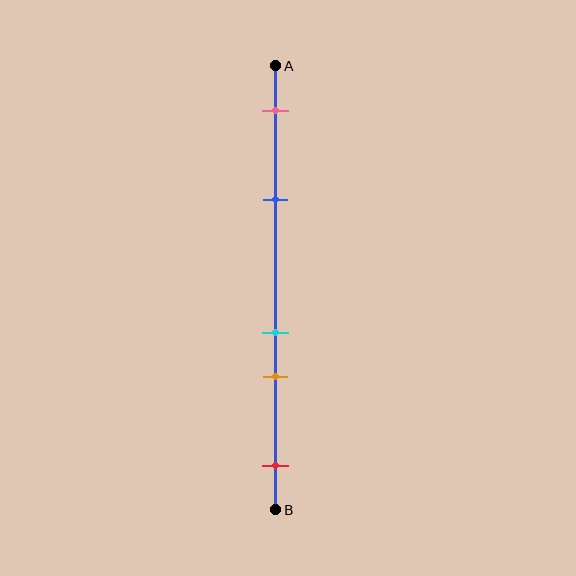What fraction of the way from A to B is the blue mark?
The blue mark is approximately 30% (0.3) of the way from A to B.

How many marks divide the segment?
There are 5 marks dividing the segment.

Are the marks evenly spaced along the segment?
No, the marks are not evenly spaced.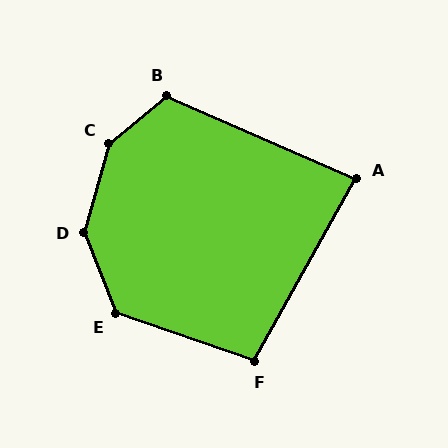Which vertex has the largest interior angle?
C, at approximately 145 degrees.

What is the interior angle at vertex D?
Approximately 143 degrees (obtuse).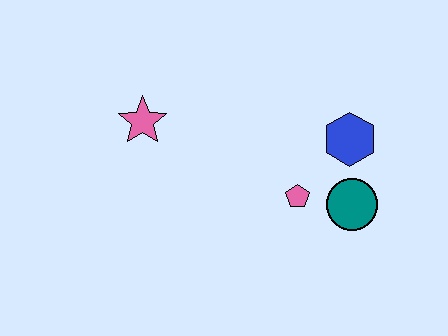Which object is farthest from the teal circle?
The pink star is farthest from the teal circle.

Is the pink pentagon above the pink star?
No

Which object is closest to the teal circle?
The pink pentagon is closest to the teal circle.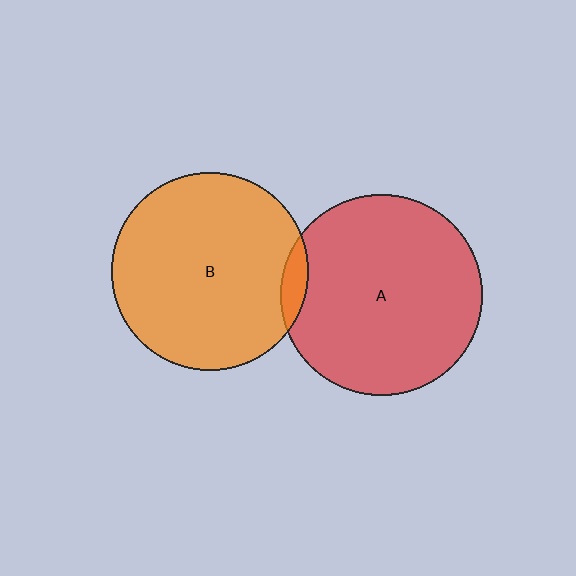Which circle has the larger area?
Circle A (red).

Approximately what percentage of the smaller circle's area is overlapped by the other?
Approximately 5%.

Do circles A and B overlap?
Yes.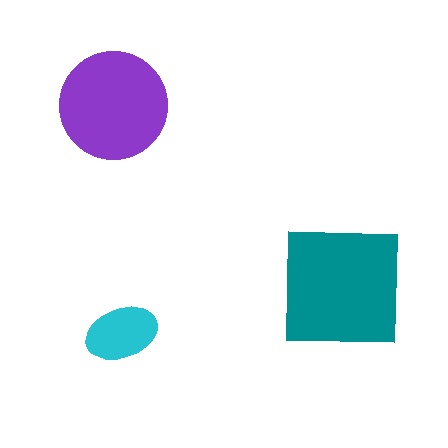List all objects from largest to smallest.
The teal square, the purple circle, the cyan ellipse.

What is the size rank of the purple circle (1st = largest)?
2nd.